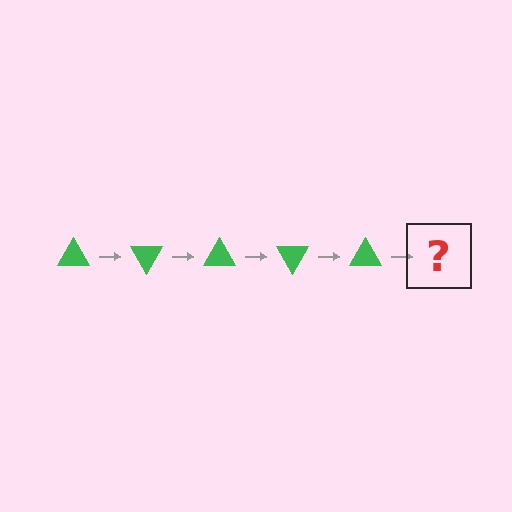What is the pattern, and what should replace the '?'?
The pattern is that the triangle rotates 60 degrees each step. The '?' should be a green triangle rotated 300 degrees.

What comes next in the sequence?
The next element should be a green triangle rotated 300 degrees.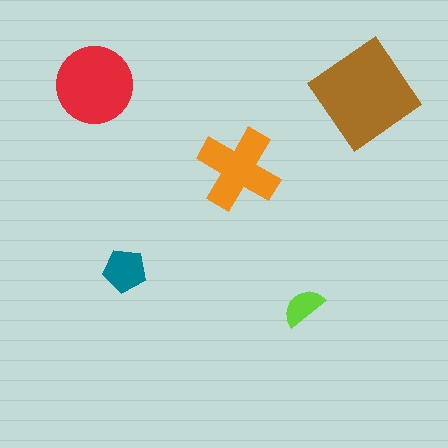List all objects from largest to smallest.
The brown diamond, the red circle, the orange cross, the teal pentagon, the lime semicircle.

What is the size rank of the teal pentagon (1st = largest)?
4th.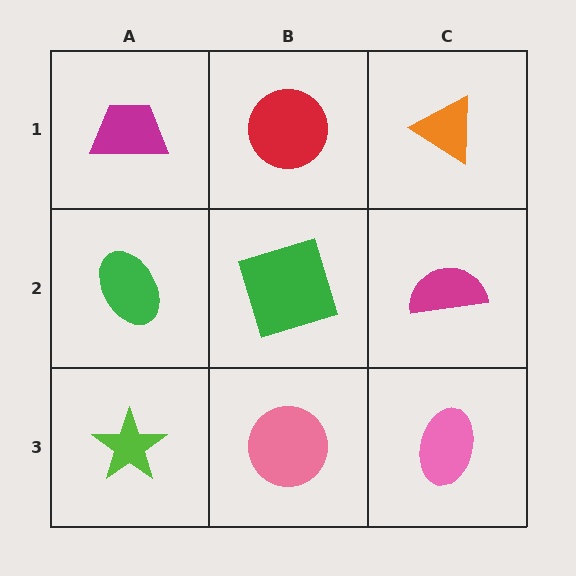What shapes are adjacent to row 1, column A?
A green ellipse (row 2, column A), a red circle (row 1, column B).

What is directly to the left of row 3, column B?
A lime star.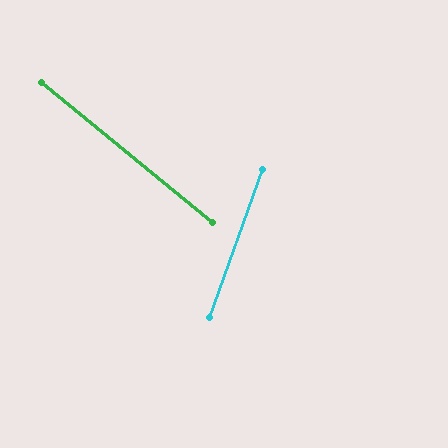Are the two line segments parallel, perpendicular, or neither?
Neither parallel nor perpendicular — they differ by about 71°.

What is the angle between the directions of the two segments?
Approximately 71 degrees.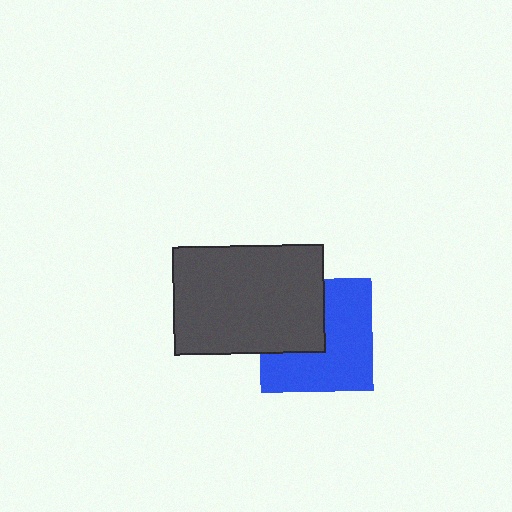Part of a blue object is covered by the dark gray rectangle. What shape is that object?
It is a square.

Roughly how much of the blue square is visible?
About half of it is visible (roughly 62%).